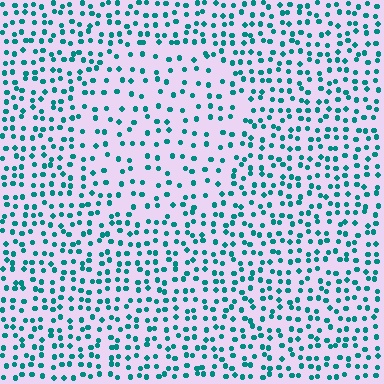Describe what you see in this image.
The image contains small teal elements arranged at two different densities. A circle-shaped region is visible where the elements are less densely packed than the surrounding area.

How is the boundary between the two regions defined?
The boundary is defined by a change in element density (approximately 1.8x ratio). All elements are the same color, size, and shape.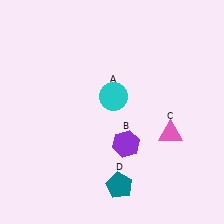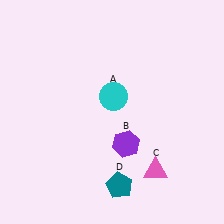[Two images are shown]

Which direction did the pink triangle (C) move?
The pink triangle (C) moved down.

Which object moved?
The pink triangle (C) moved down.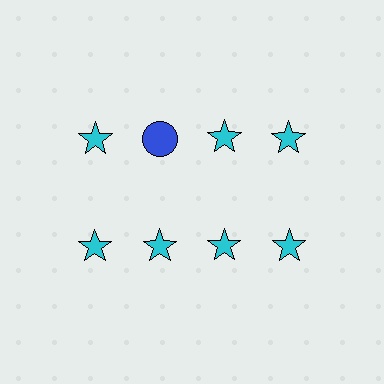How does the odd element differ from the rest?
It differs in both color (blue instead of cyan) and shape (circle instead of star).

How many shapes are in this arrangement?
There are 8 shapes arranged in a grid pattern.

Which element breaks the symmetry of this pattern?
The blue circle in the top row, second from left column breaks the symmetry. All other shapes are cyan stars.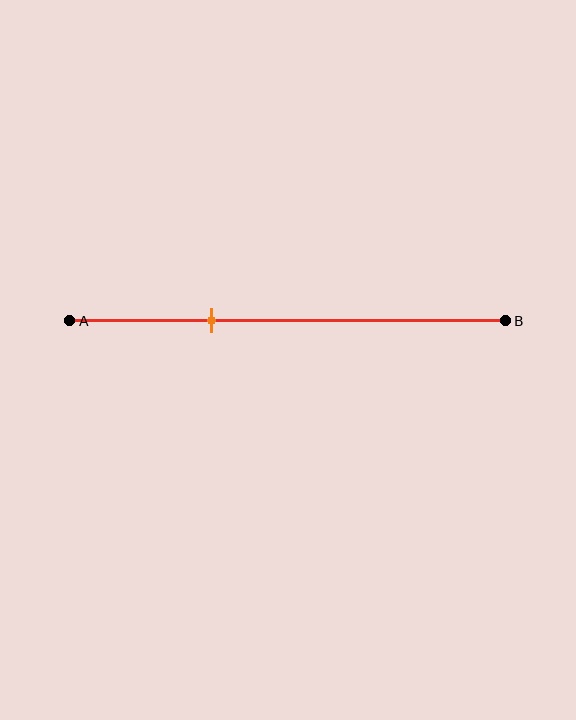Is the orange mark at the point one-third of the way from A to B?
Yes, the mark is approximately at the one-third point.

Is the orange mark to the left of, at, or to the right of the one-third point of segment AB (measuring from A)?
The orange mark is approximately at the one-third point of segment AB.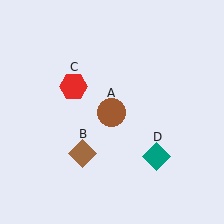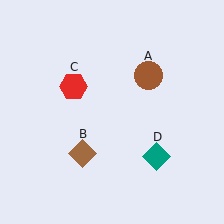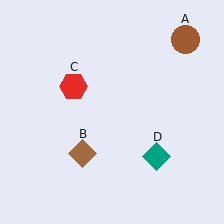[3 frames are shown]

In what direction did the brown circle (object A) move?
The brown circle (object A) moved up and to the right.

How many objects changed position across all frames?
1 object changed position: brown circle (object A).